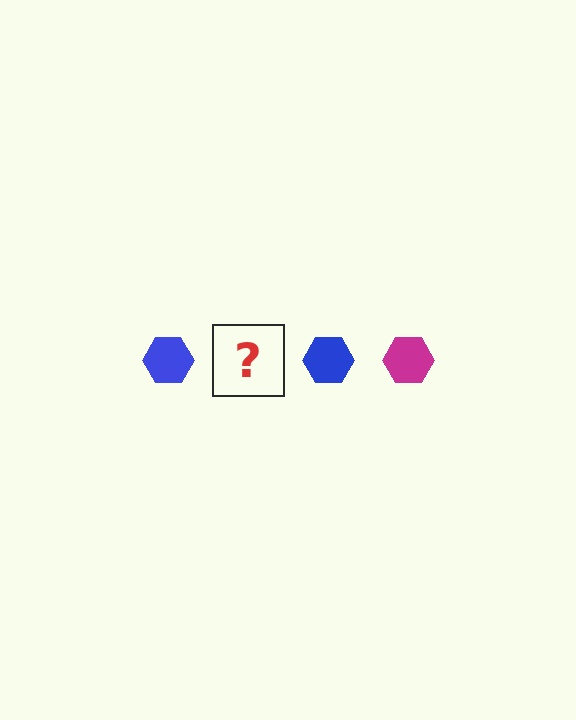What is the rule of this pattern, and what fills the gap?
The rule is that the pattern cycles through blue, magenta hexagons. The gap should be filled with a magenta hexagon.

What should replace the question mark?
The question mark should be replaced with a magenta hexagon.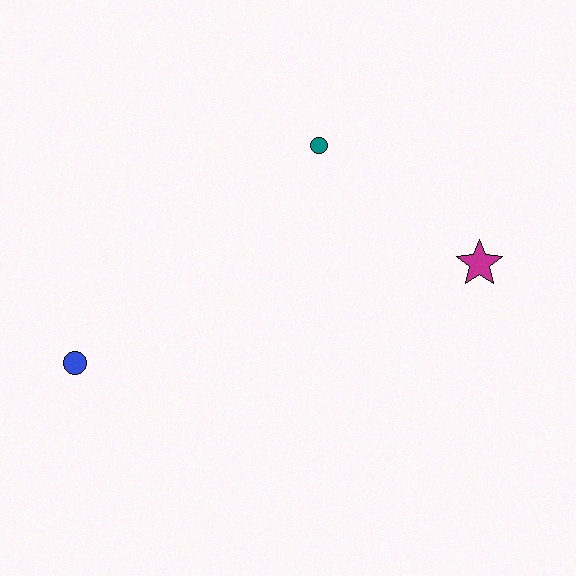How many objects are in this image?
There are 3 objects.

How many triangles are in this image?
There are no triangles.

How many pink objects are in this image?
There are no pink objects.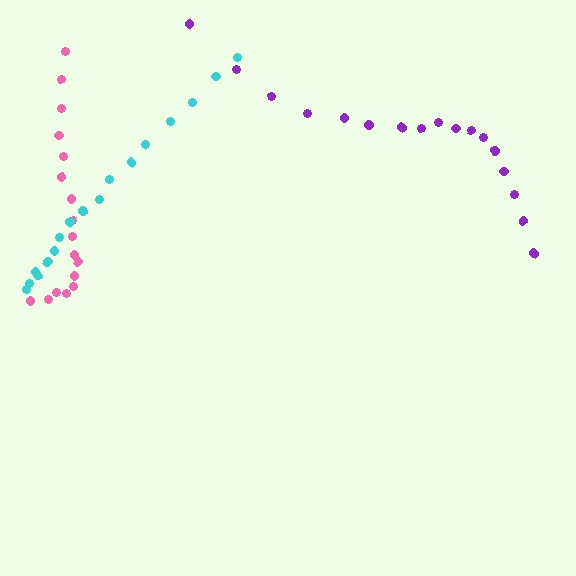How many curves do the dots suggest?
There are 3 distinct paths.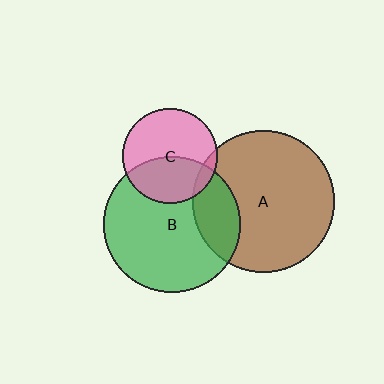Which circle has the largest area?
Circle A (brown).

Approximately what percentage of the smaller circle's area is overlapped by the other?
Approximately 10%.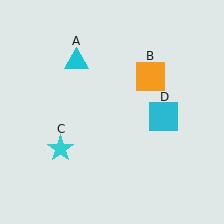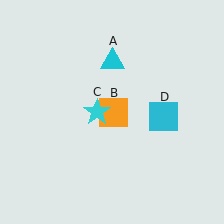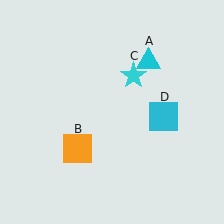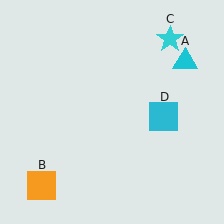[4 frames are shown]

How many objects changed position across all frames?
3 objects changed position: cyan triangle (object A), orange square (object B), cyan star (object C).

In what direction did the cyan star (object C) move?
The cyan star (object C) moved up and to the right.